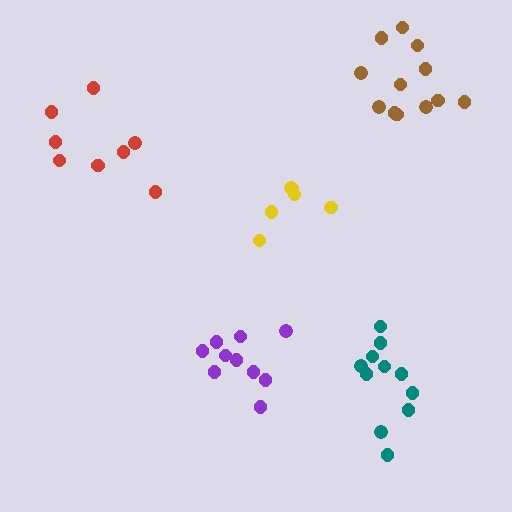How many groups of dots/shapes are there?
There are 5 groups.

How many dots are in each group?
Group 1: 10 dots, Group 2: 12 dots, Group 3: 8 dots, Group 4: 11 dots, Group 5: 6 dots (47 total).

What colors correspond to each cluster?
The clusters are colored: purple, brown, red, teal, yellow.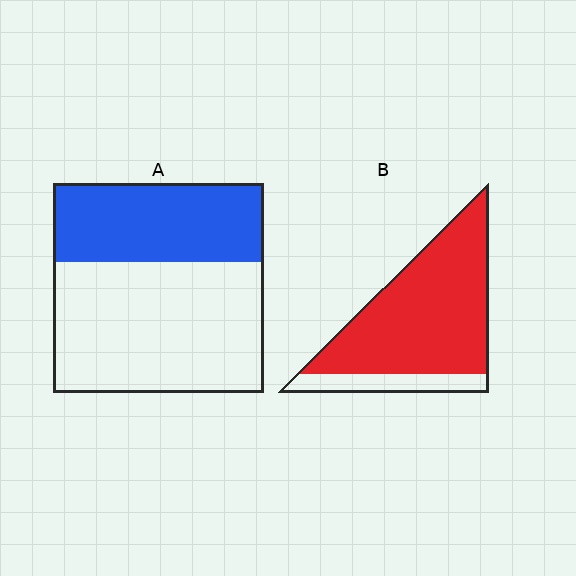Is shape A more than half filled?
No.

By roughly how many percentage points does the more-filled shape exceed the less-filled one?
By roughly 45 percentage points (B over A).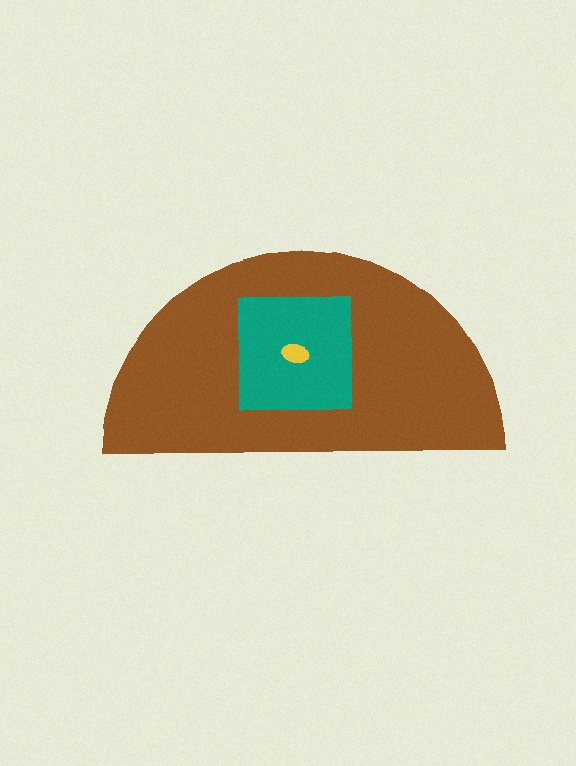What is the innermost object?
The yellow ellipse.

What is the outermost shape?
The brown semicircle.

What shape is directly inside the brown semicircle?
The teal square.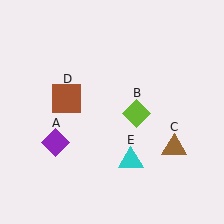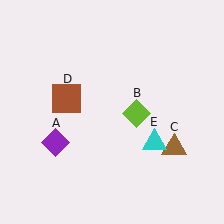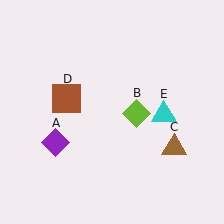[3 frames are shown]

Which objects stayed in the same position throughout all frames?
Purple diamond (object A) and lime diamond (object B) and brown triangle (object C) and brown square (object D) remained stationary.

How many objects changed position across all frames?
1 object changed position: cyan triangle (object E).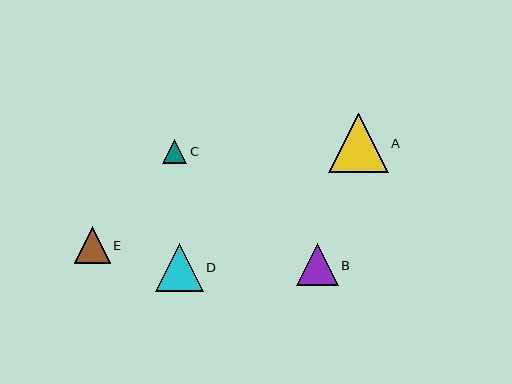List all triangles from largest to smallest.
From largest to smallest: A, D, B, E, C.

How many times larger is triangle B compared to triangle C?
Triangle B is approximately 1.7 times the size of triangle C.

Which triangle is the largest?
Triangle A is the largest with a size of approximately 59 pixels.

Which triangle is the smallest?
Triangle C is the smallest with a size of approximately 24 pixels.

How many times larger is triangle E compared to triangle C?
Triangle E is approximately 1.5 times the size of triangle C.